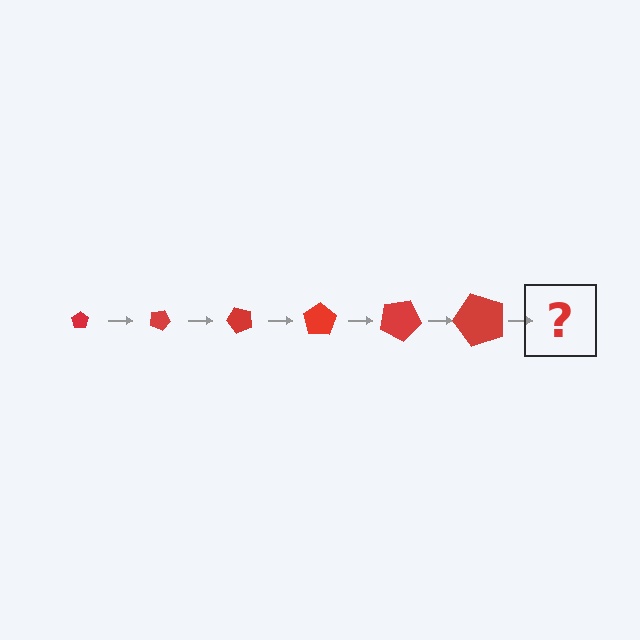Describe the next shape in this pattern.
It should be a pentagon, larger than the previous one and rotated 150 degrees from the start.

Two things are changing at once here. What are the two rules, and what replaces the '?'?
The two rules are that the pentagon grows larger each step and it rotates 25 degrees each step. The '?' should be a pentagon, larger than the previous one and rotated 150 degrees from the start.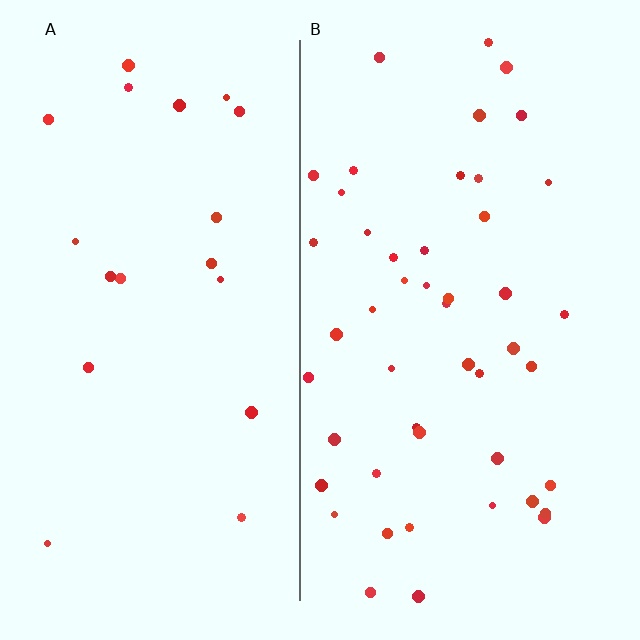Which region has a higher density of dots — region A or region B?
B (the right).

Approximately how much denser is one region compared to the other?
Approximately 2.5× — region B over region A.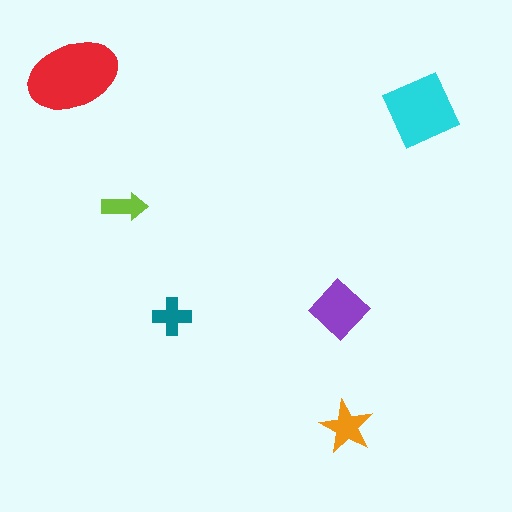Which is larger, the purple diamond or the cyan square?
The cyan square.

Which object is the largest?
The red ellipse.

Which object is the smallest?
The lime arrow.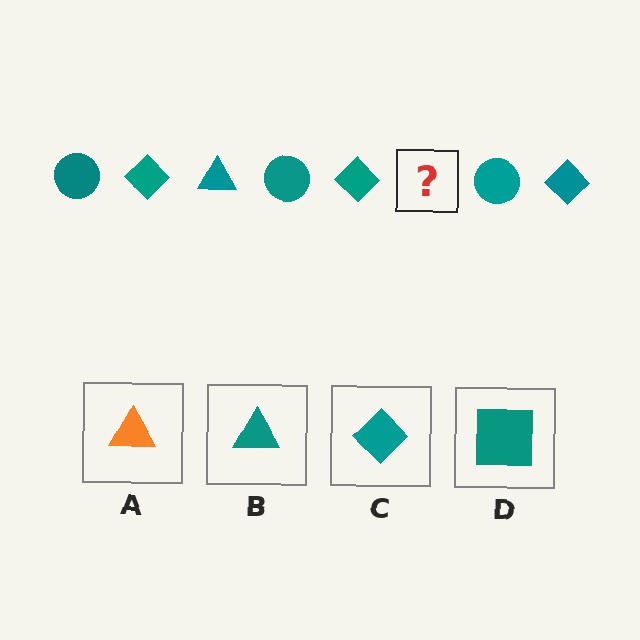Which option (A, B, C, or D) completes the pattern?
B.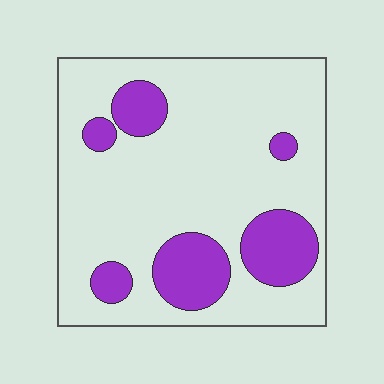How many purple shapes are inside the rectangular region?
6.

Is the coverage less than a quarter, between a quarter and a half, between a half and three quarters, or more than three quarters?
Less than a quarter.